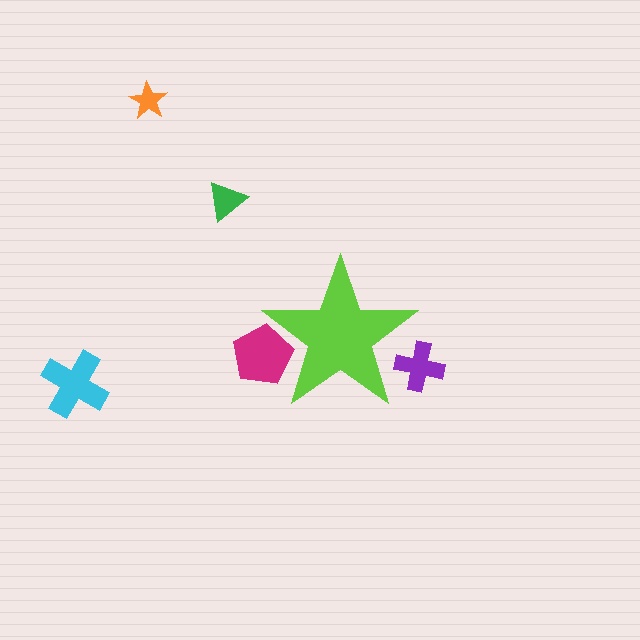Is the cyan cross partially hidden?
No, the cyan cross is fully visible.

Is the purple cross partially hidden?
Yes, the purple cross is partially hidden behind the lime star.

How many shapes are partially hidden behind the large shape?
2 shapes are partially hidden.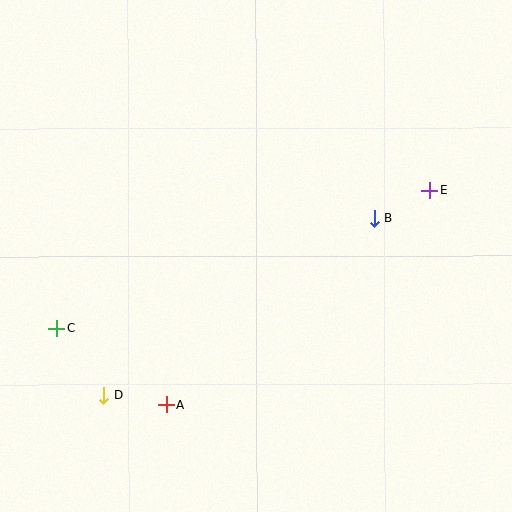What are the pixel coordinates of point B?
Point B is at (374, 218).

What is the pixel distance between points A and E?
The distance between A and E is 340 pixels.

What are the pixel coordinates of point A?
Point A is at (167, 405).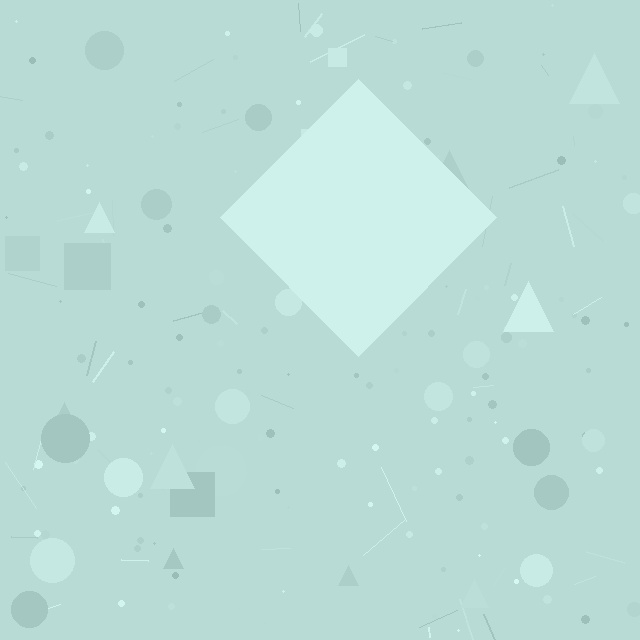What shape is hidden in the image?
A diamond is hidden in the image.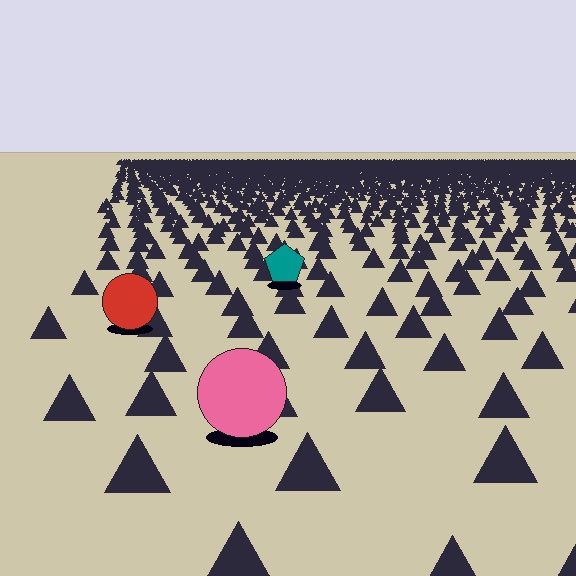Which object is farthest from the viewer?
The teal pentagon is farthest from the viewer. It appears smaller and the ground texture around it is denser.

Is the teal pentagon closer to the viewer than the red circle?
No. The red circle is closer — you can tell from the texture gradient: the ground texture is coarser near it.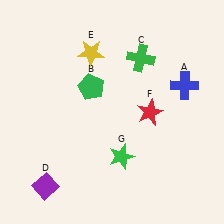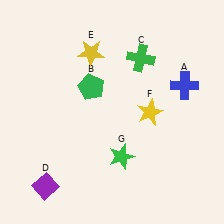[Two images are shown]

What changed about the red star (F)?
In Image 1, F is red. In Image 2, it changed to yellow.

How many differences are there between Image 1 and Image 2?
There is 1 difference between the two images.